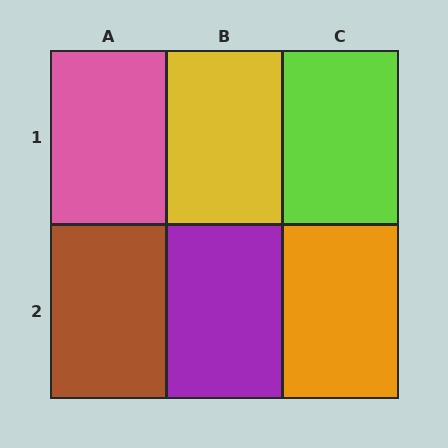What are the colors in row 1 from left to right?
Pink, yellow, lime.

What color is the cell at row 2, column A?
Brown.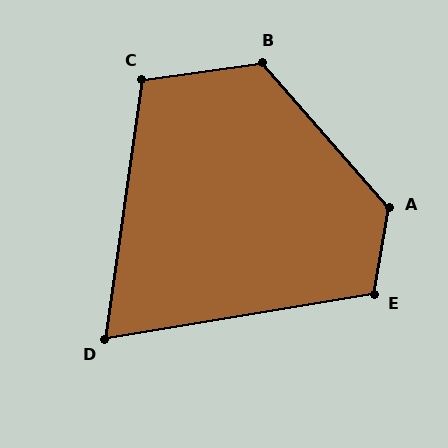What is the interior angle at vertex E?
Approximately 109 degrees (obtuse).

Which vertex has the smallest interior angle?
D, at approximately 72 degrees.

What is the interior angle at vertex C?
Approximately 106 degrees (obtuse).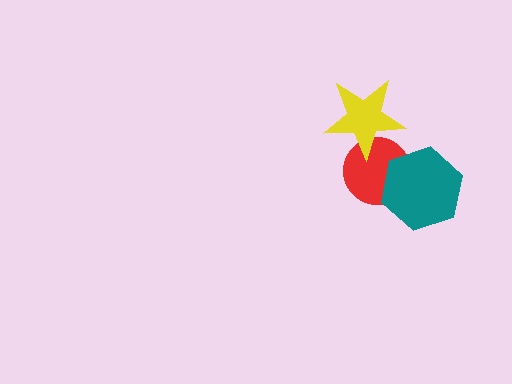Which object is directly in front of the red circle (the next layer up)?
The yellow star is directly in front of the red circle.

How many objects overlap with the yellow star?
1 object overlaps with the yellow star.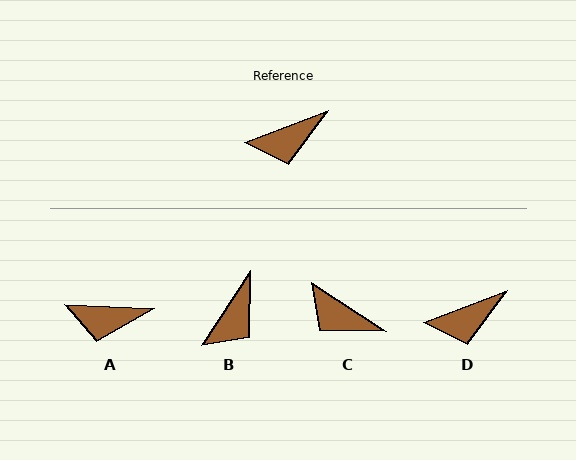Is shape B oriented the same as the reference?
No, it is off by about 36 degrees.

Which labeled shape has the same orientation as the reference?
D.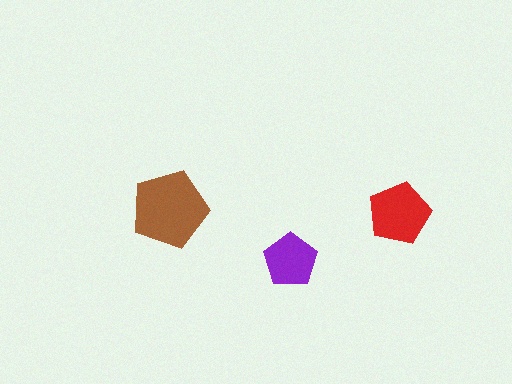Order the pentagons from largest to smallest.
the brown one, the red one, the purple one.